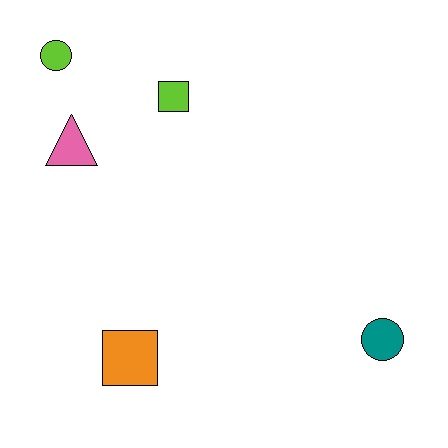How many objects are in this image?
There are 5 objects.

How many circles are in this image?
There are 2 circles.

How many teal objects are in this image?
There is 1 teal object.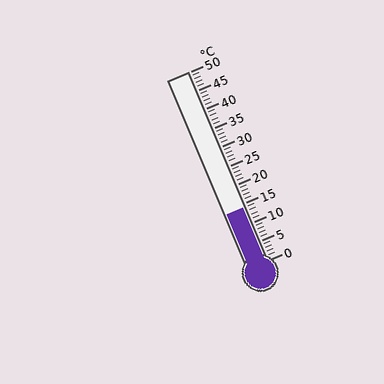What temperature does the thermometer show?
The thermometer shows approximately 14°C.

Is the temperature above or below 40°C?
The temperature is below 40°C.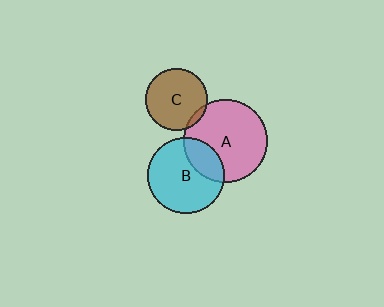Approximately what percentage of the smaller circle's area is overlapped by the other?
Approximately 5%.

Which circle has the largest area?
Circle A (pink).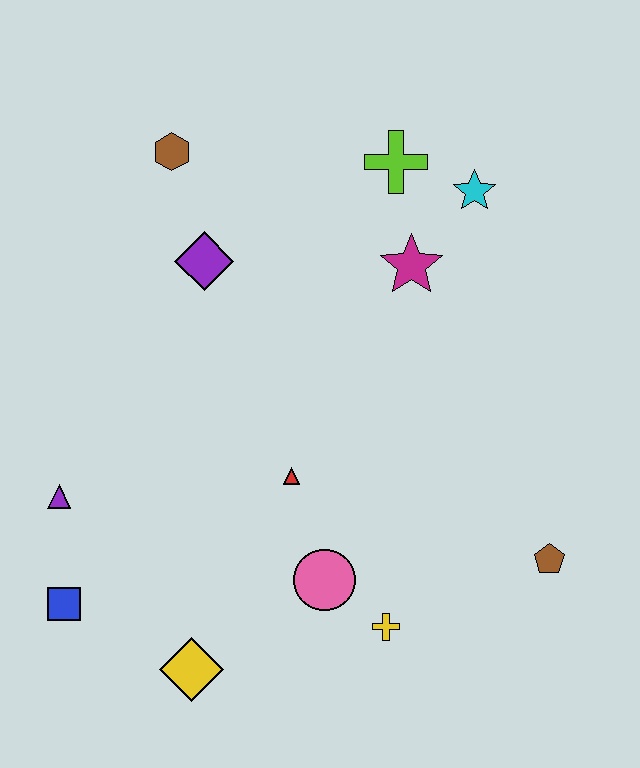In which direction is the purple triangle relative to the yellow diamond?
The purple triangle is above the yellow diamond.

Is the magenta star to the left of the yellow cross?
No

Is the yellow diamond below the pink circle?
Yes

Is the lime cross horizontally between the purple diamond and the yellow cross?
No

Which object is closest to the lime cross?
The cyan star is closest to the lime cross.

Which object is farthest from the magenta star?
The blue square is farthest from the magenta star.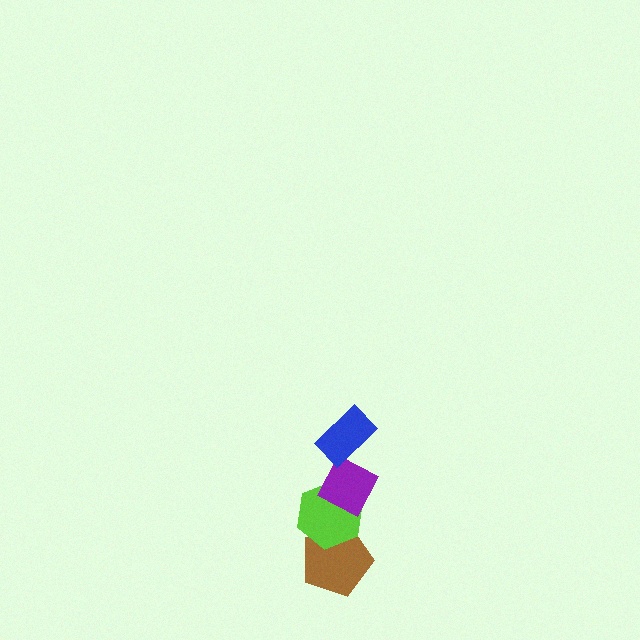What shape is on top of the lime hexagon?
The purple diamond is on top of the lime hexagon.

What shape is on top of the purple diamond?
The blue rectangle is on top of the purple diamond.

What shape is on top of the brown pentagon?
The lime hexagon is on top of the brown pentagon.